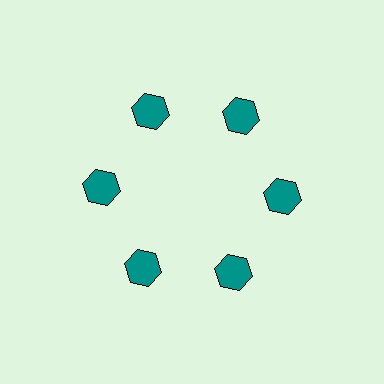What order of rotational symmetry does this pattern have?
This pattern has 6-fold rotational symmetry.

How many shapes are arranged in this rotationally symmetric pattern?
There are 6 shapes, arranged in 6 groups of 1.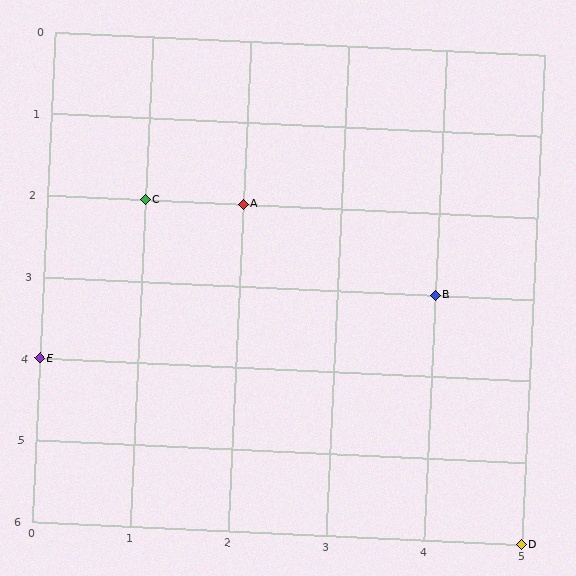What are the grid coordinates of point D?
Point D is at grid coordinates (5, 6).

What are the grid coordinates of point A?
Point A is at grid coordinates (2, 2).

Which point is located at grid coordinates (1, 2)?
Point C is at (1, 2).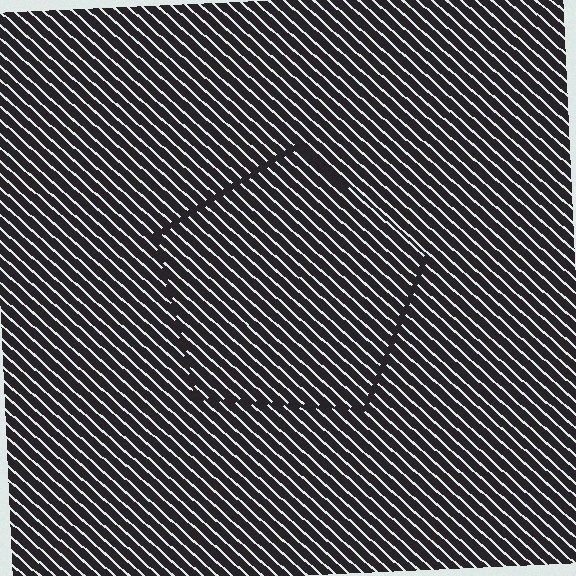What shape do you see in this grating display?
An illusory pentagon. The interior of the shape contains the same grating, shifted by half a period — the contour is defined by the phase discontinuity where line-ends from the inner and outer gratings abut.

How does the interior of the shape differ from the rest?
The interior of the shape contains the same grating, shifted by half a period — the contour is defined by the phase discontinuity where line-ends from the inner and outer gratings abut.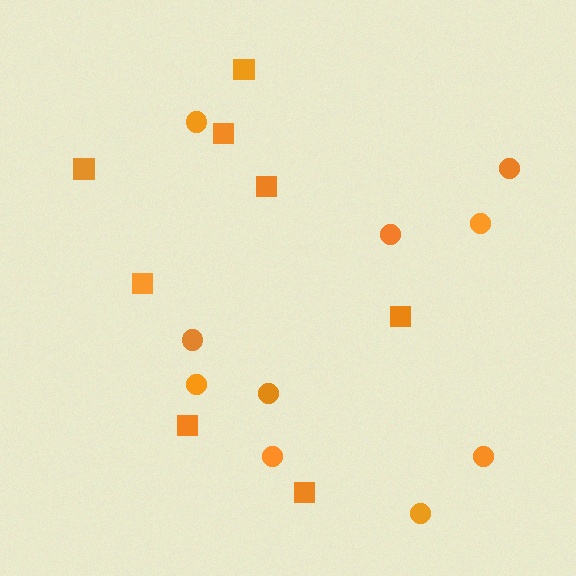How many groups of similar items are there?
There are 2 groups: one group of squares (8) and one group of circles (10).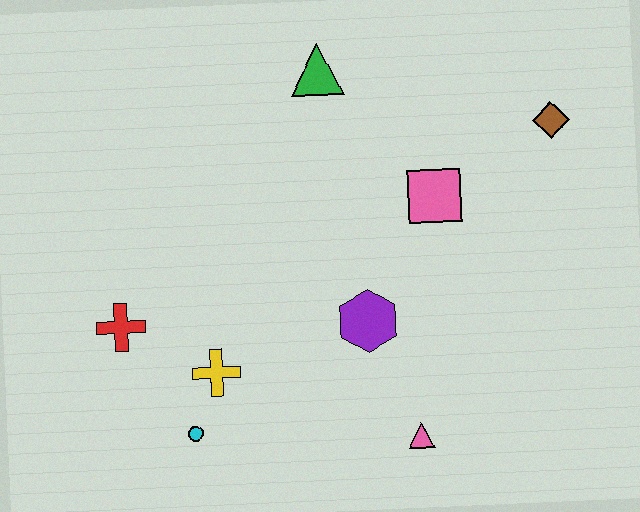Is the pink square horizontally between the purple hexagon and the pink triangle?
No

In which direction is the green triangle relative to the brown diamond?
The green triangle is to the left of the brown diamond.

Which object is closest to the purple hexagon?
The pink triangle is closest to the purple hexagon.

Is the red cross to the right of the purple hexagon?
No